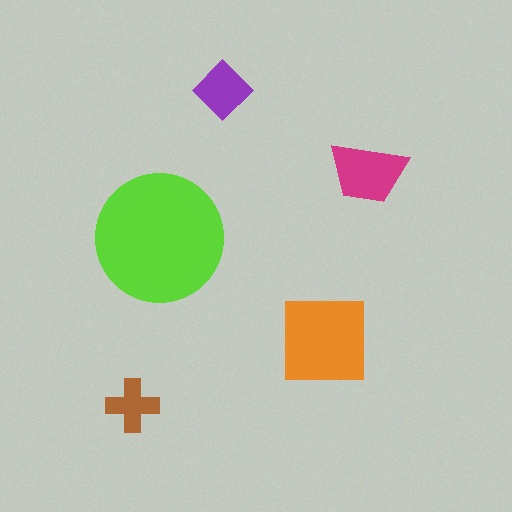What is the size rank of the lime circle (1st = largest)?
1st.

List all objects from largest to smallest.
The lime circle, the orange square, the magenta trapezoid, the purple diamond, the brown cross.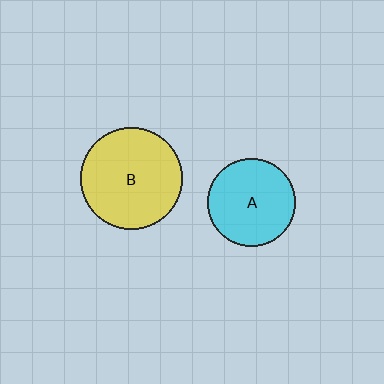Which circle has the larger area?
Circle B (yellow).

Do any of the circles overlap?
No, none of the circles overlap.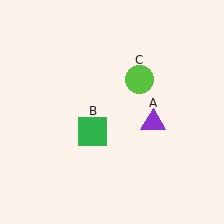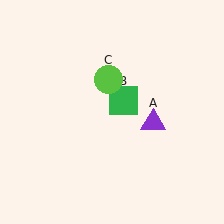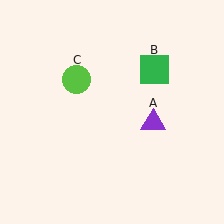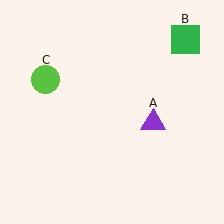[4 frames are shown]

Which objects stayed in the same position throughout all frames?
Purple triangle (object A) remained stationary.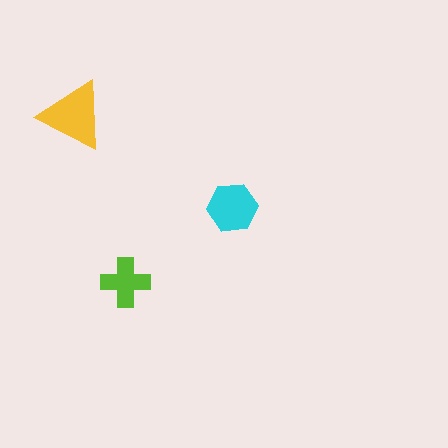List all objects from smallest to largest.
The lime cross, the cyan hexagon, the yellow triangle.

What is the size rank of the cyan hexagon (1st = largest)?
2nd.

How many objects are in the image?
There are 3 objects in the image.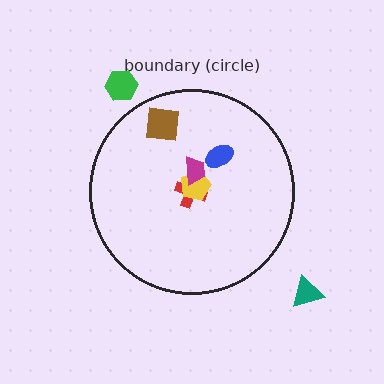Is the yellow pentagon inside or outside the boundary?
Inside.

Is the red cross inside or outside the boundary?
Inside.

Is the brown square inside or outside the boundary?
Inside.